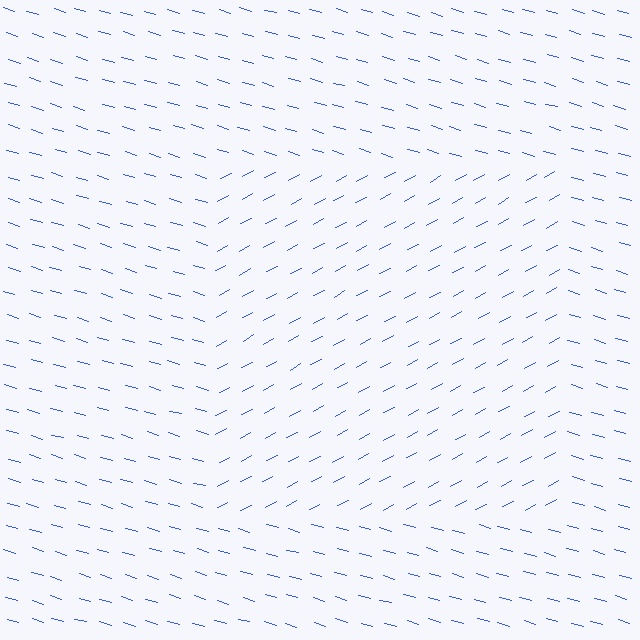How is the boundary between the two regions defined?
The boundary is defined purely by a change in line orientation (approximately 45 degrees difference). All lines are the same color and thickness.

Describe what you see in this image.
The image is filled with small blue line segments. A rectangle region in the image has lines oriented differently from the surrounding lines, creating a visible texture boundary.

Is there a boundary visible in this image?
Yes, there is a texture boundary formed by a change in line orientation.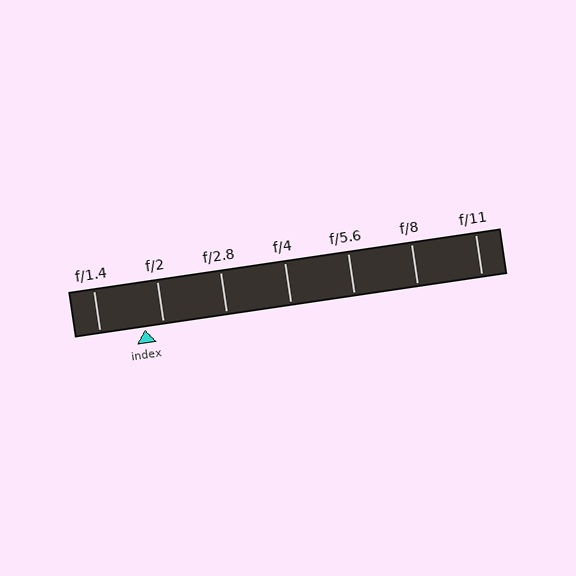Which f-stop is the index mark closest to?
The index mark is closest to f/2.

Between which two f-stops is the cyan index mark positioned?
The index mark is between f/1.4 and f/2.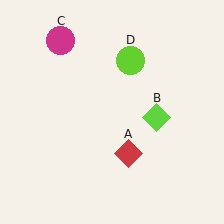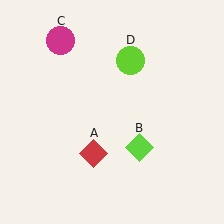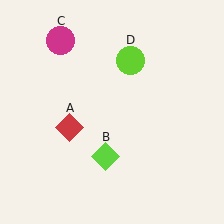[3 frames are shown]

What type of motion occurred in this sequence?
The red diamond (object A), lime diamond (object B) rotated clockwise around the center of the scene.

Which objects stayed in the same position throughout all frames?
Magenta circle (object C) and lime circle (object D) remained stationary.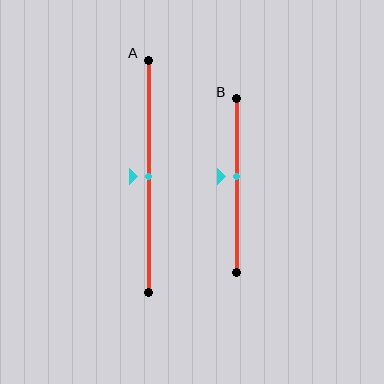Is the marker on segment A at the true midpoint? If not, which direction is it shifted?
Yes, the marker on segment A is at the true midpoint.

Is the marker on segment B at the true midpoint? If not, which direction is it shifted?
No, the marker on segment B is shifted upward by about 5% of the segment length.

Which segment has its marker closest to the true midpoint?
Segment A has its marker closest to the true midpoint.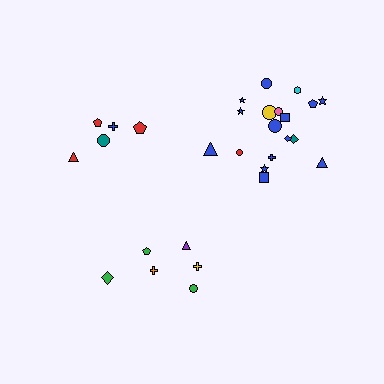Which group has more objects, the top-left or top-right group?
The top-right group.